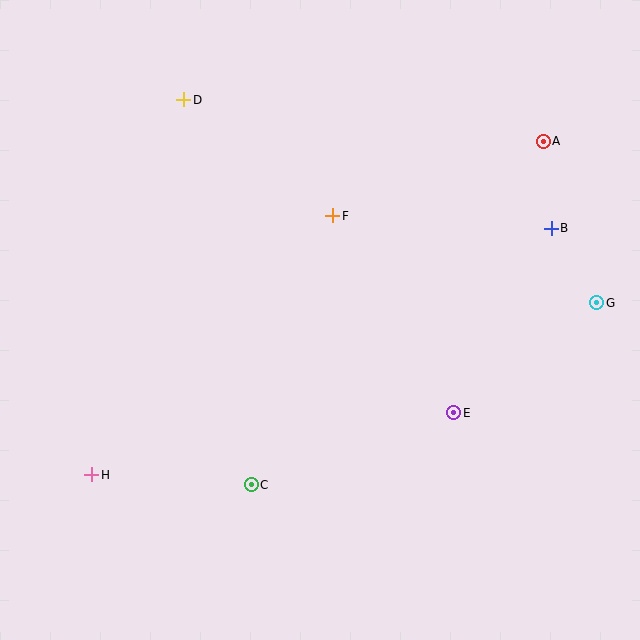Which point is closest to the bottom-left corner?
Point H is closest to the bottom-left corner.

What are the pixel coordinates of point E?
Point E is at (454, 413).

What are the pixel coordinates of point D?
Point D is at (184, 100).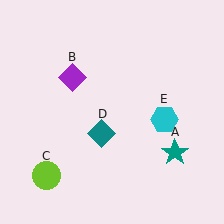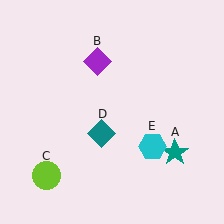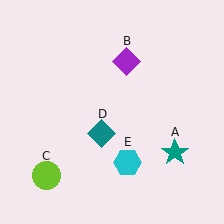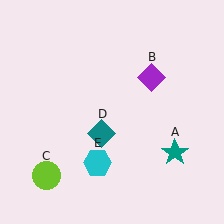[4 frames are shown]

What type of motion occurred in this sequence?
The purple diamond (object B), cyan hexagon (object E) rotated clockwise around the center of the scene.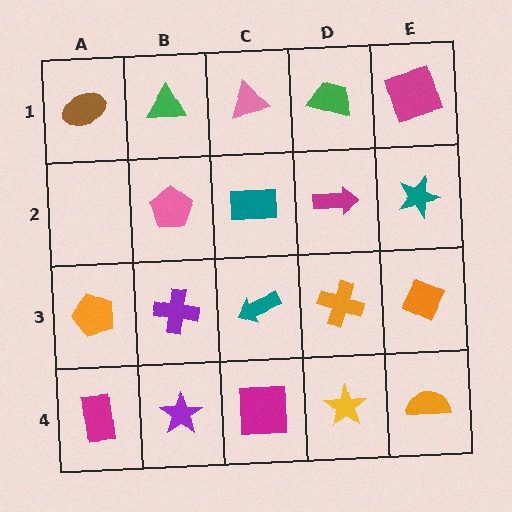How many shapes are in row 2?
4 shapes.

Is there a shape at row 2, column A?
No, that cell is empty.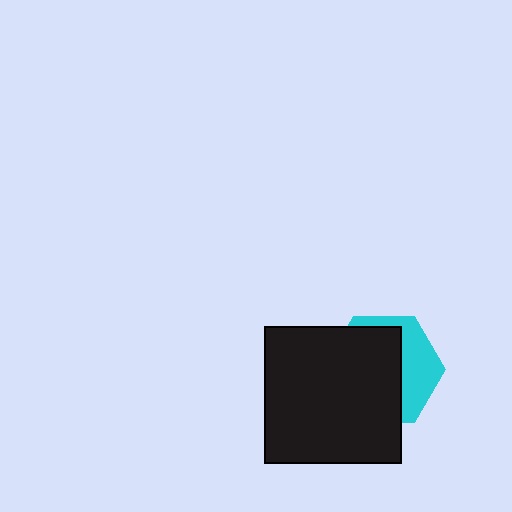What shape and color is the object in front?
The object in front is a black square.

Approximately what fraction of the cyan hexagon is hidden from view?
Roughly 64% of the cyan hexagon is hidden behind the black square.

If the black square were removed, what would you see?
You would see the complete cyan hexagon.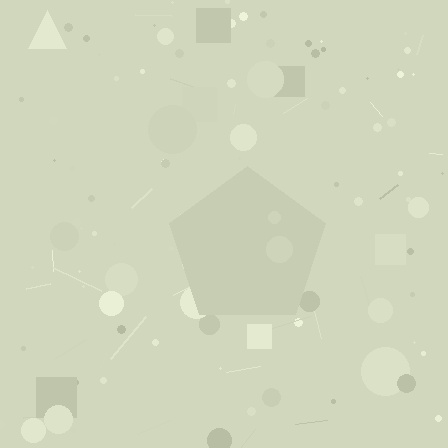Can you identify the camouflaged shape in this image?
The camouflaged shape is a pentagon.